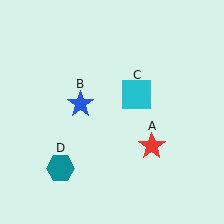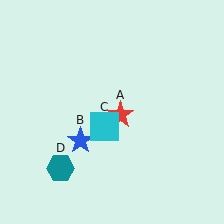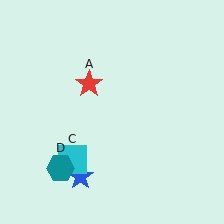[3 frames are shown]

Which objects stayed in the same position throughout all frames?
Teal hexagon (object D) remained stationary.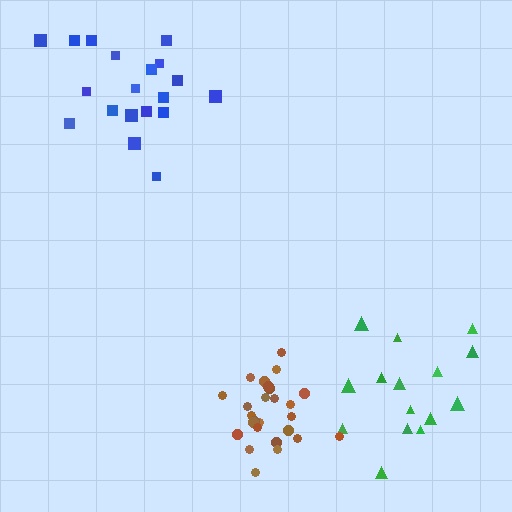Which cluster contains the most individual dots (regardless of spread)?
Brown (26).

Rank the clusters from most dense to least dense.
brown, blue, green.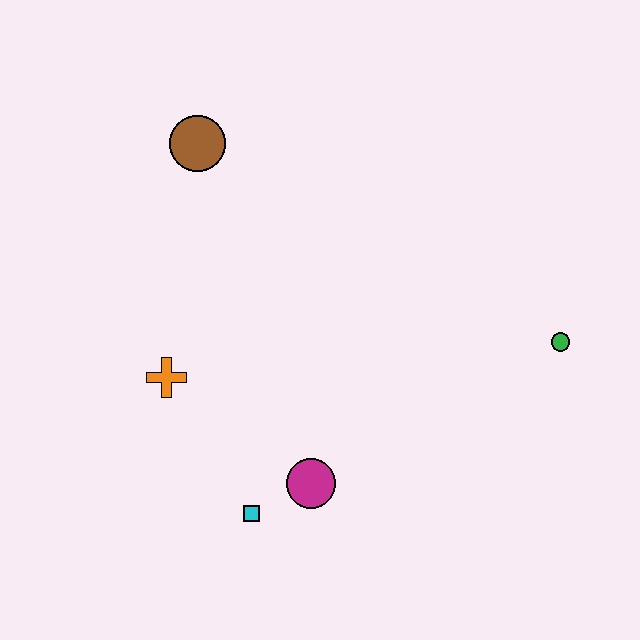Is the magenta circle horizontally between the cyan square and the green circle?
Yes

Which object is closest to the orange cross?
The cyan square is closest to the orange cross.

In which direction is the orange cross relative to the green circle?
The orange cross is to the left of the green circle.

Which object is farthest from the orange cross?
The green circle is farthest from the orange cross.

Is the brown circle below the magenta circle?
No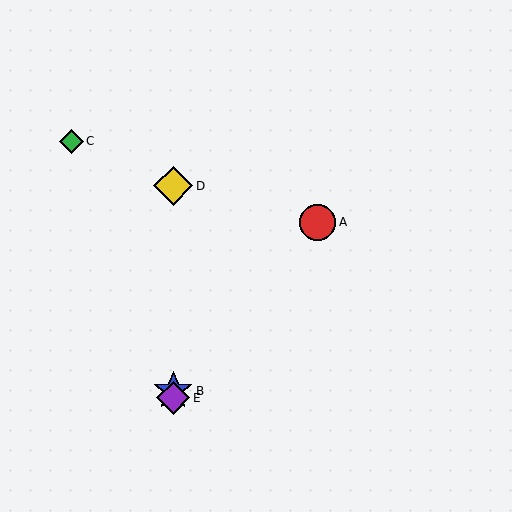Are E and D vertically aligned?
Yes, both are at x≈173.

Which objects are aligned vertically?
Objects B, D, E are aligned vertically.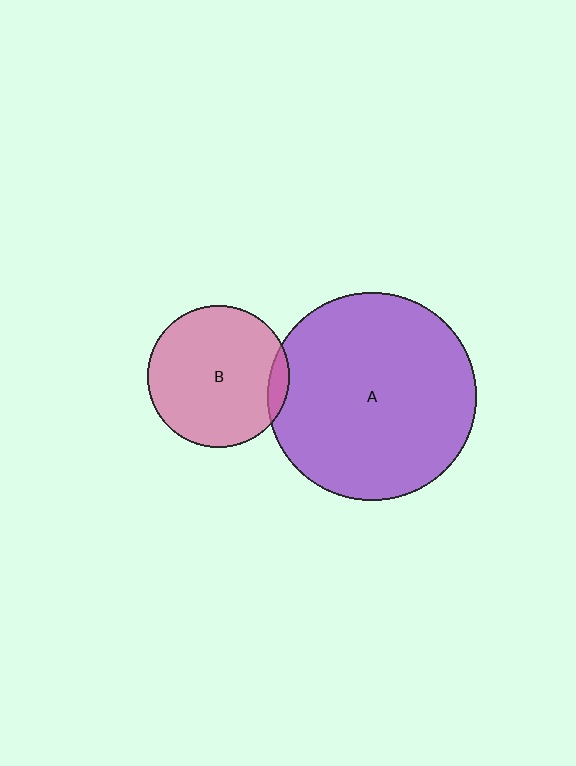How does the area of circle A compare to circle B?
Approximately 2.2 times.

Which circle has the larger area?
Circle A (purple).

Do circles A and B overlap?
Yes.